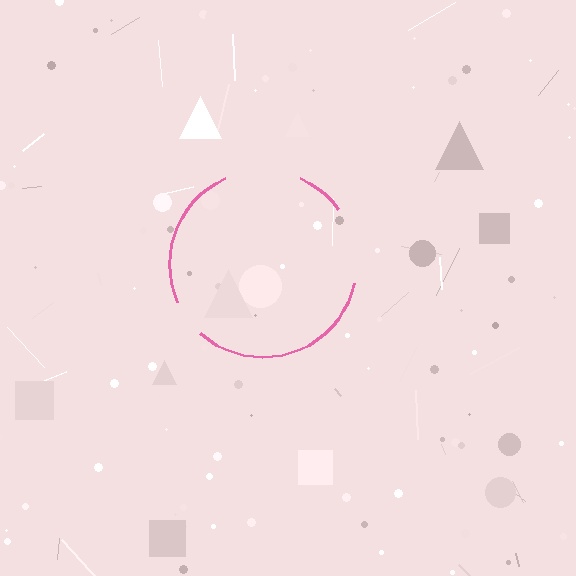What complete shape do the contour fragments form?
The contour fragments form a circle.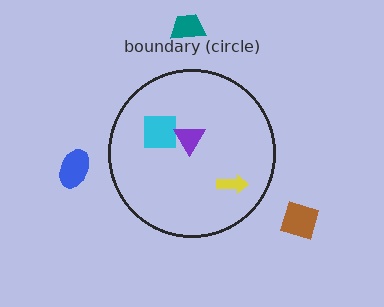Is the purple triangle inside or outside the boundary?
Inside.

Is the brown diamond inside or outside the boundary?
Outside.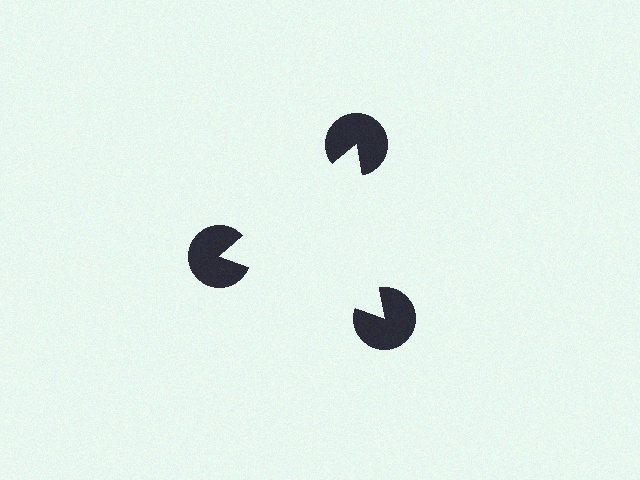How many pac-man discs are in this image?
There are 3 — one at each vertex of the illusory triangle.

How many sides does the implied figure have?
3 sides.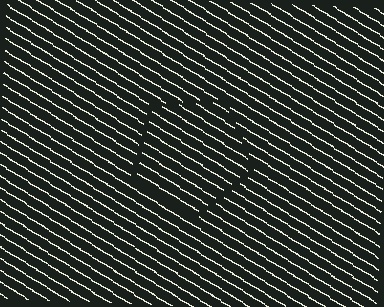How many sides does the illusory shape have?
5 sides — the line-ends trace a pentagon.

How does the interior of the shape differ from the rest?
The interior of the shape contains the same grating, shifted by half a period — the contour is defined by the phase discontinuity where line-ends from the inner and outer gratings abut.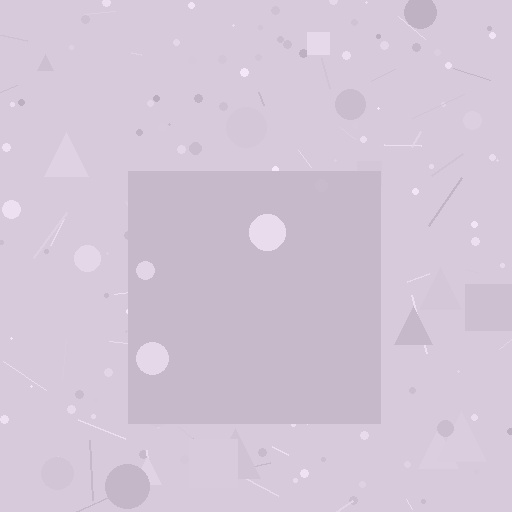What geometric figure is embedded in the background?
A square is embedded in the background.